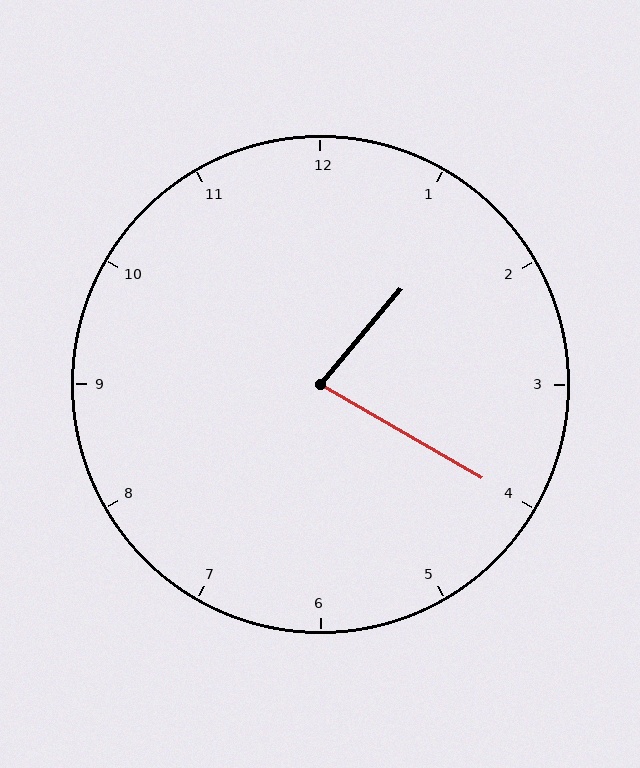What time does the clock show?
1:20.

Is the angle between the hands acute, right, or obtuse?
It is acute.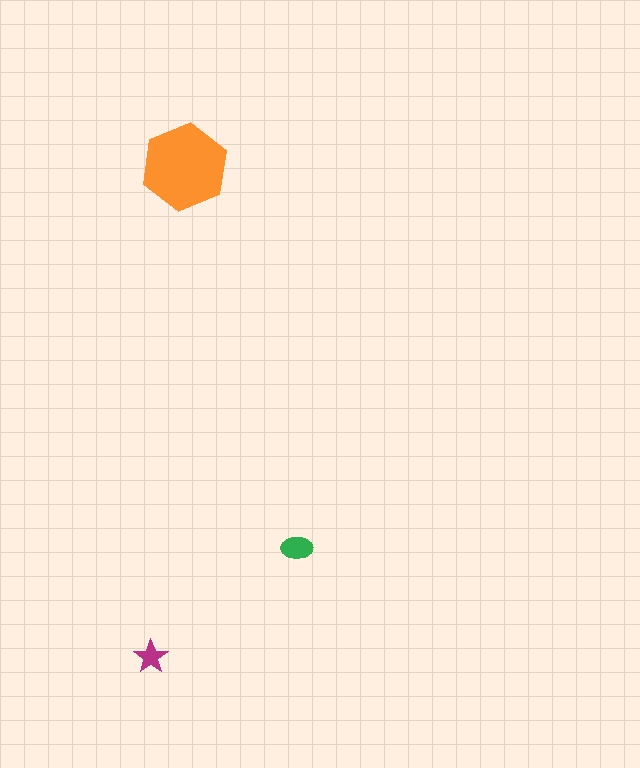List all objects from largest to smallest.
The orange hexagon, the green ellipse, the magenta star.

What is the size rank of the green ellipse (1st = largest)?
2nd.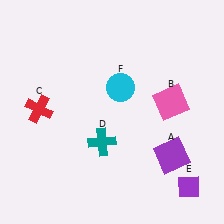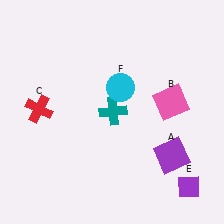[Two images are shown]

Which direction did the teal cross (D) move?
The teal cross (D) moved up.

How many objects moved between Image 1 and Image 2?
1 object moved between the two images.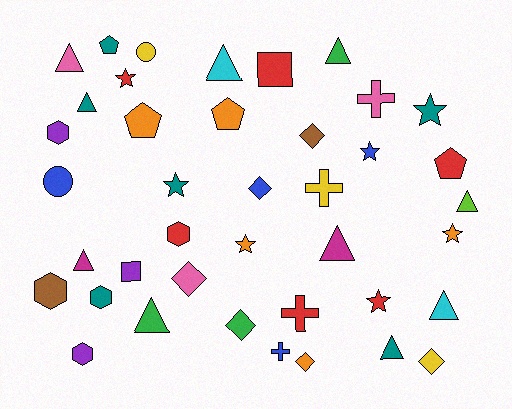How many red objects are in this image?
There are 6 red objects.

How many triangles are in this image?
There are 10 triangles.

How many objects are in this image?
There are 40 objects.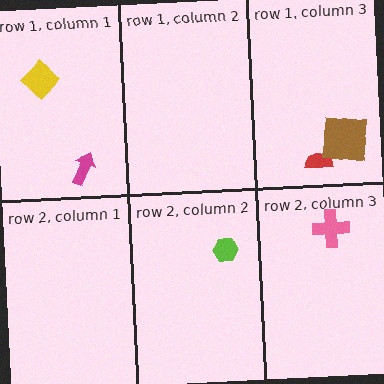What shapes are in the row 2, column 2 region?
The lime hexagon.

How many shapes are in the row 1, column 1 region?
2.